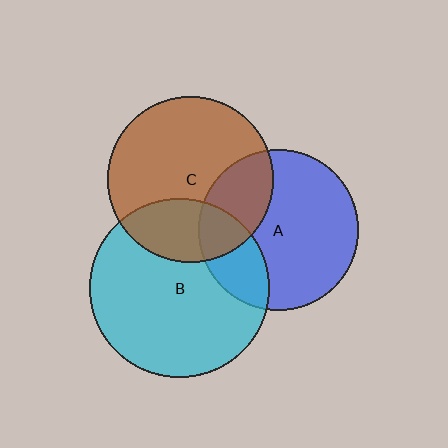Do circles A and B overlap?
Yes.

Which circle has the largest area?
Circle B (cyan).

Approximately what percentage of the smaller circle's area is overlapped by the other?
Approximately 25%.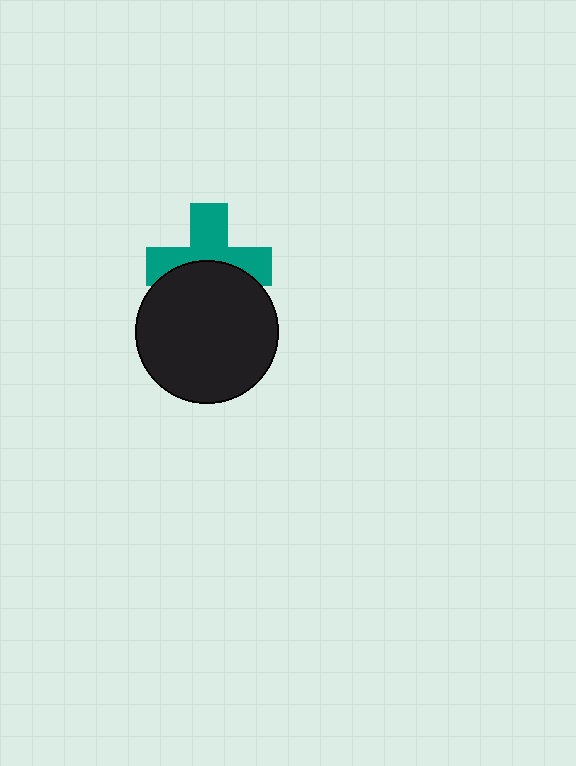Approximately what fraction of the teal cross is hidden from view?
Roughly 44% of the teal cross is hidden behind the black circle.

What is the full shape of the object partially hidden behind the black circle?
The partially hidden object is a teal cross.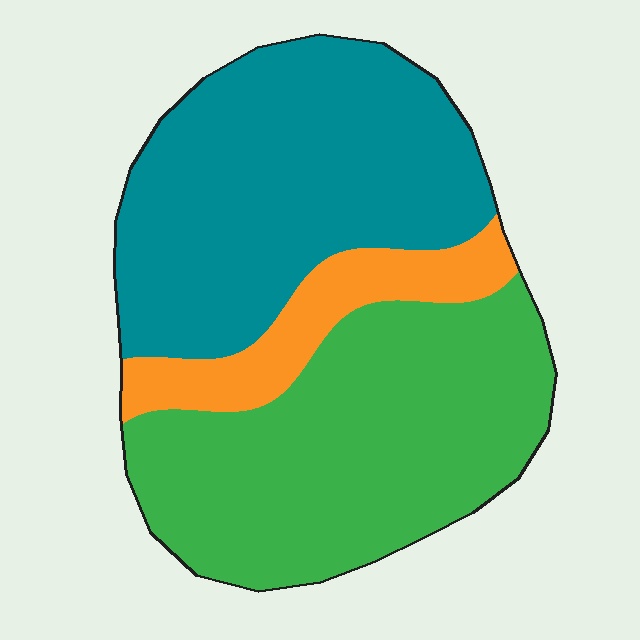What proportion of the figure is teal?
Teal covers 43% of the figure.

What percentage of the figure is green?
Green covers about 45% of the figure.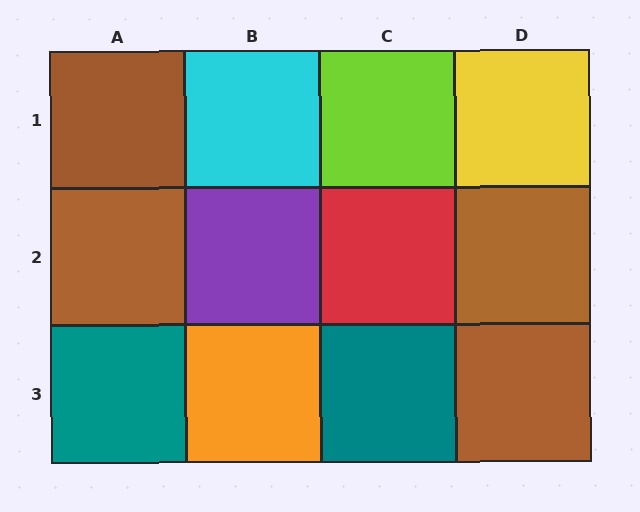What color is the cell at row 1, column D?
Yellow.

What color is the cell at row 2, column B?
Purple.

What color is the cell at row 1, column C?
Lime.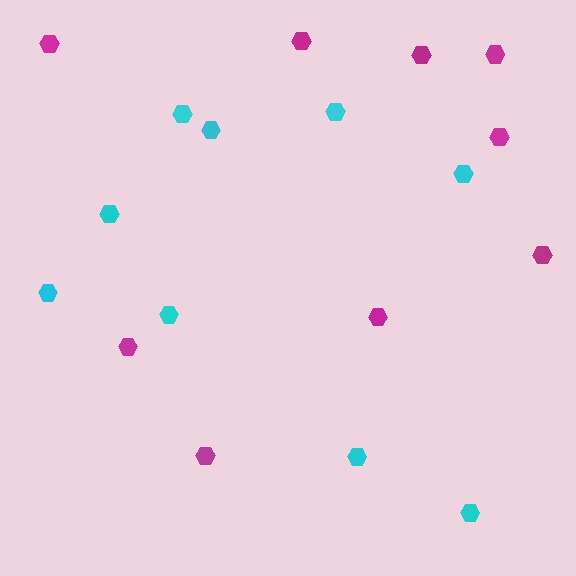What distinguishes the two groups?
There are 2 groups: one group of magenta hexagons (9) and one group of cyan hexagons (9).